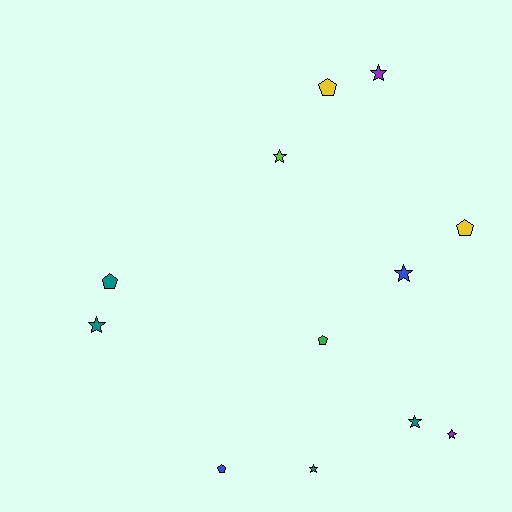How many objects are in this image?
There are 12 objects.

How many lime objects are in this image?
There is 1 lime object.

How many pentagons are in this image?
There are 5 pentagons.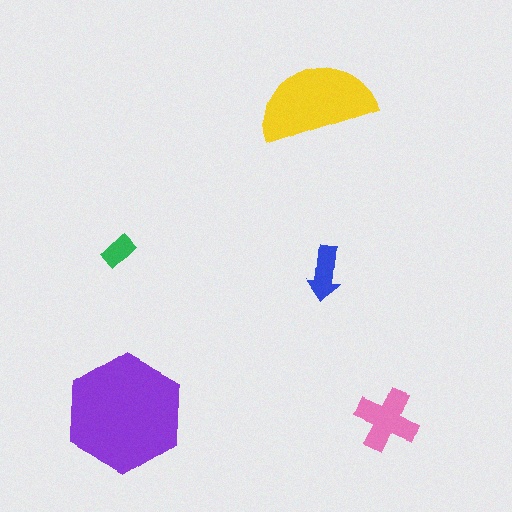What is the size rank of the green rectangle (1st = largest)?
5th.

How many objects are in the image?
There are 5 objects in the image.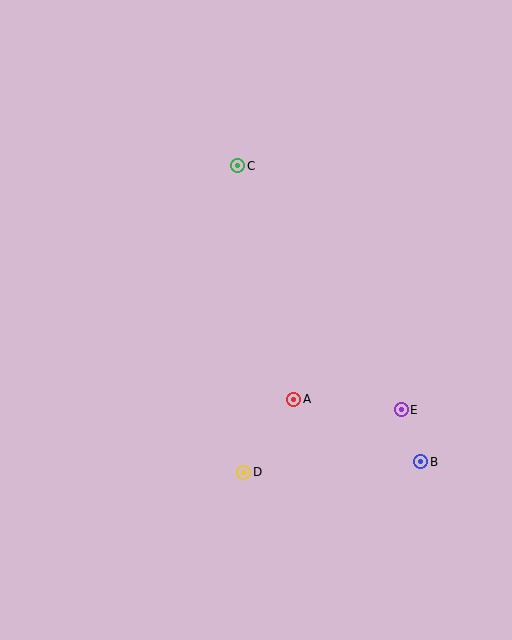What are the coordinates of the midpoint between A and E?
The midpoint between A and E is at (347, 405).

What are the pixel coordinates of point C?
Point C is at (238, 166).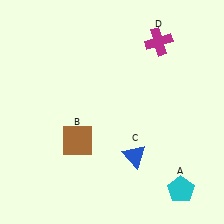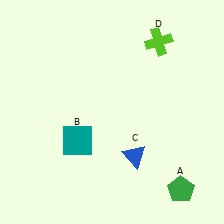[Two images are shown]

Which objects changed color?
A changed from cyan to green. B changed from brown to teal. D changed from magenta to lime.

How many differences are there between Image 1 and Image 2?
There are 3 differences between the two images.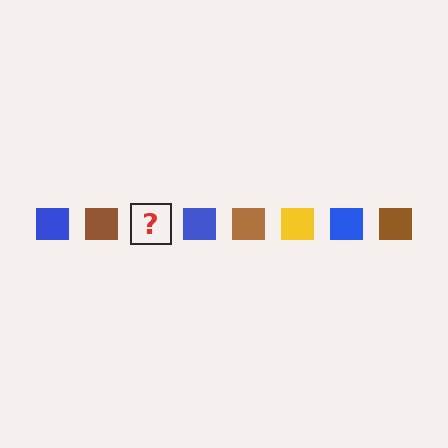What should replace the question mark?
The question mark should be replaced with a yellow square.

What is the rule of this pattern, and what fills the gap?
The rule is that the pattern cycles through blue, brown, yellow squares. The gap should be filled with a yellow square.